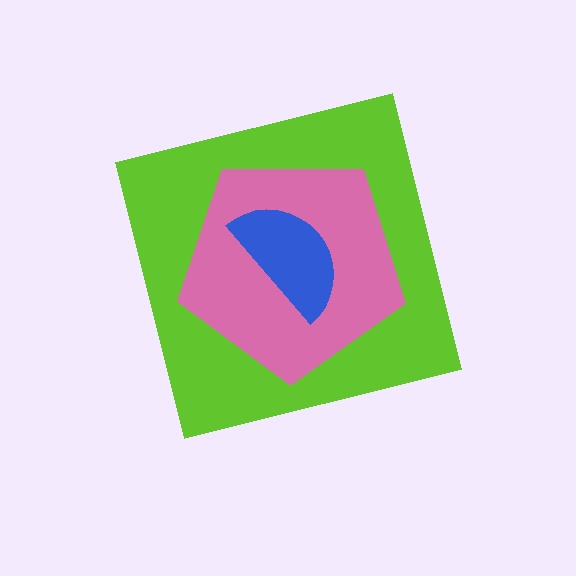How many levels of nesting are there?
3.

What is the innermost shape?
The blue semicircle.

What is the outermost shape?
The lime square.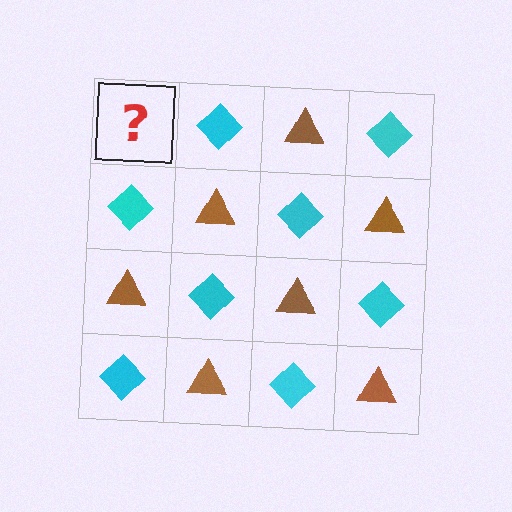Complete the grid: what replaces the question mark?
The question mark should be replaced with a brown triangle.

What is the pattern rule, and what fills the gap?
The rule is that it alternates brown triangle and cyan diamond in a checkerboard pattern. The gap should be filled with a brown triangle.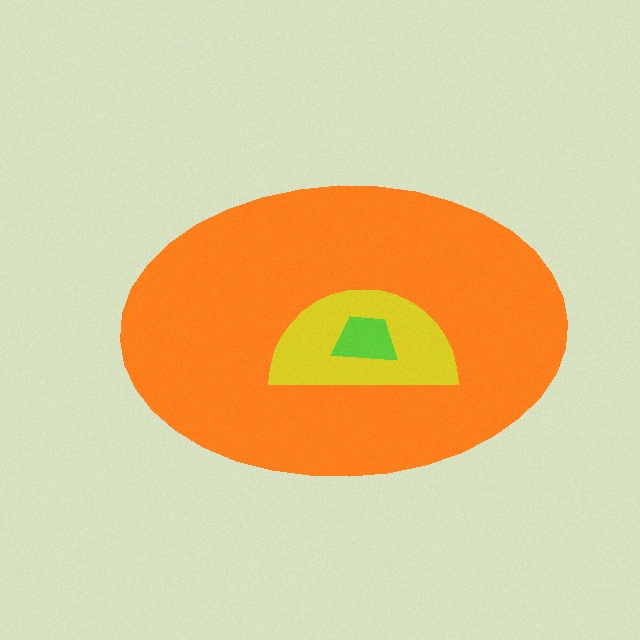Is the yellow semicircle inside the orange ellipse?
Yes.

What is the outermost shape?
The orange ellipse.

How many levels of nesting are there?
3.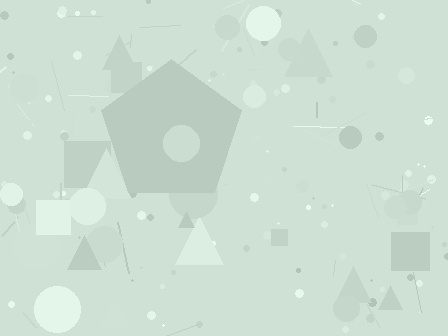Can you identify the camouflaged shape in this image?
The camouflaged shape is a pentagon.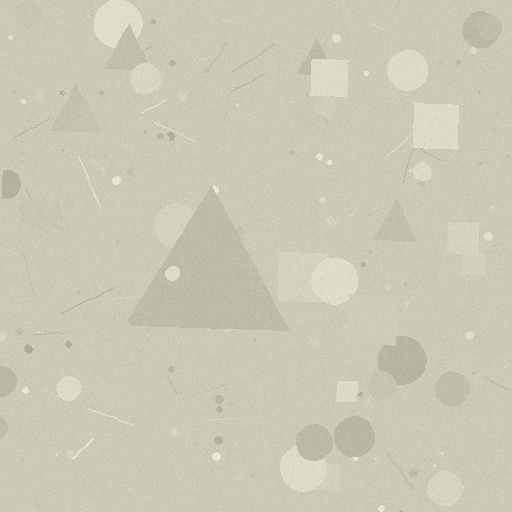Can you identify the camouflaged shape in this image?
The camouflaged shape is a triangle.